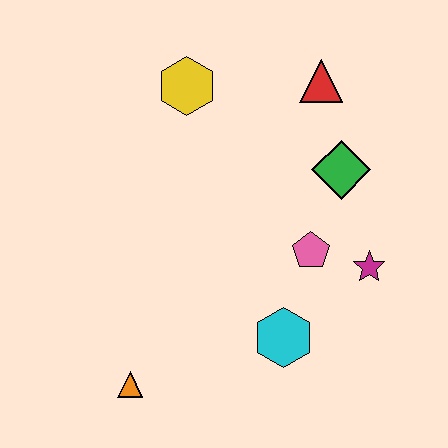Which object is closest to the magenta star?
The pink pentagon is closest to the magenta star.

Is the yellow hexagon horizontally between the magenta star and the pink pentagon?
No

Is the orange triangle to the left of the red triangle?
Yes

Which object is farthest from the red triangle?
The orange triangle is farthest from the red triangle.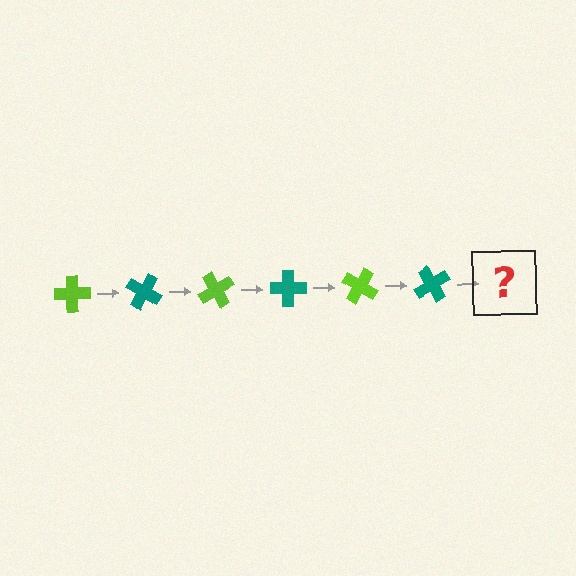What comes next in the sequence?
The next element should be a lime cross, rotated 180 degrees from the start.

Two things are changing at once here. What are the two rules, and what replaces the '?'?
The two rules are that it rotates 30 degrees each step and the color cycles through lime and teal. The '?' should be a lime cross, rotated 180 degrees from the start.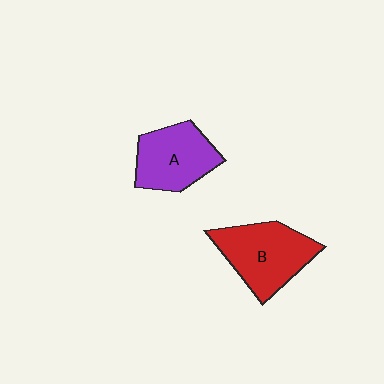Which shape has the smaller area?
Shape A (purple).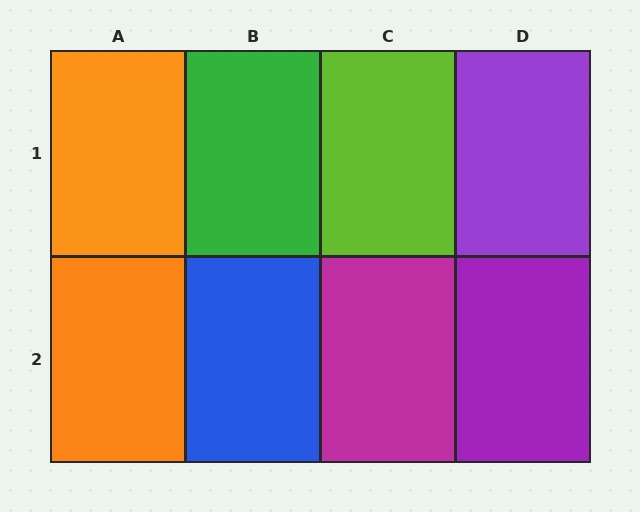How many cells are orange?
2 cells are orange.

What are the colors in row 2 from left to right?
Orange, blue, magenta, purple.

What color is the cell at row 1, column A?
Orange.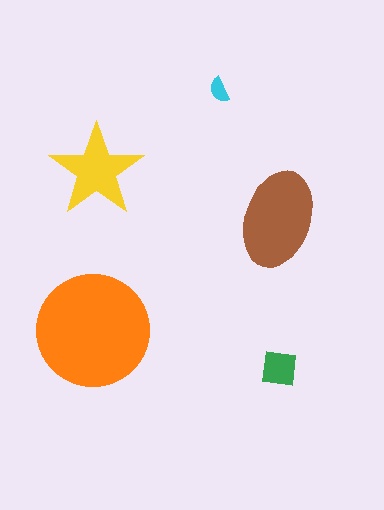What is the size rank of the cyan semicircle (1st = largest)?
5th.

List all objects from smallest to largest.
The cyan semicircle, the green square, the yellow star, the brown ellipse, the orange circle.